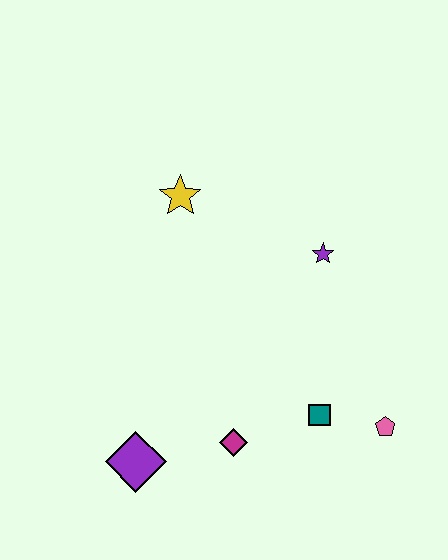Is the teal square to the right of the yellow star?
Yes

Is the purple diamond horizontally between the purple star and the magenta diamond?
No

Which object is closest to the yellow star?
The purple star is closest to the yellow star.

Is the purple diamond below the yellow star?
Yes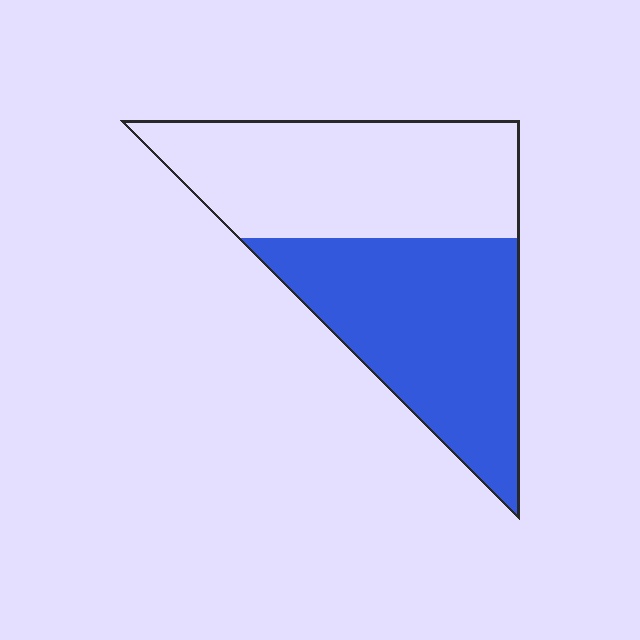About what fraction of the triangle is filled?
About one half (1/2).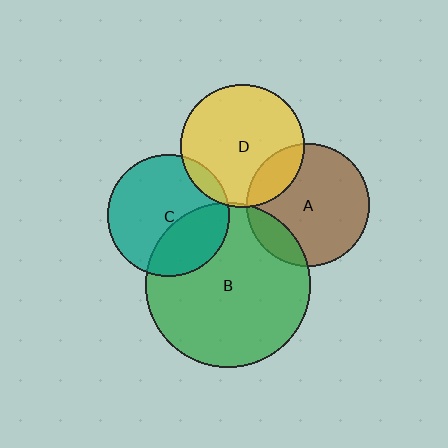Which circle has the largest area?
Circle B (green).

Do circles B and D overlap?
Yes.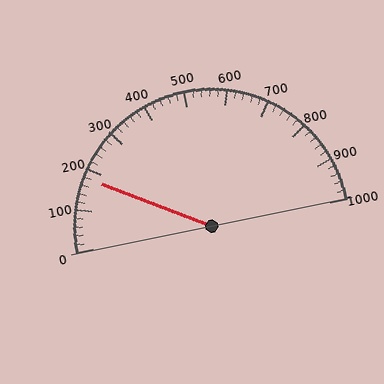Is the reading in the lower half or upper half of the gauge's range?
The reading is in the lower half of the range (0 to 1000).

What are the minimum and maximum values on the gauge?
The gauge ranges from 0 to 1000.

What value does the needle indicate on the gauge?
The needle indicates approximately 180.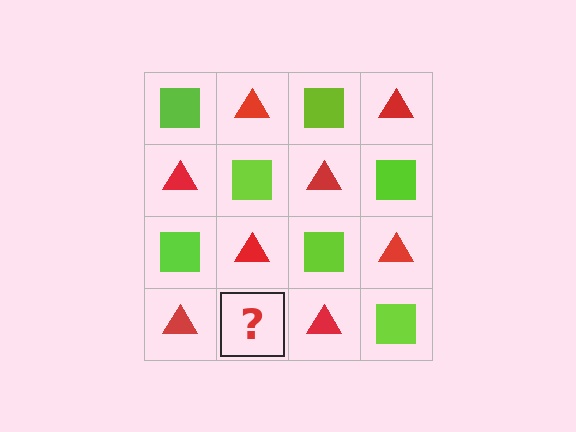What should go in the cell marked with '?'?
The missing cell should contain a lime square.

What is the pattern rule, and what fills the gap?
The rule is that it alternates lime square and red triangle in a checkerboard pattern. The gap should be filled with a lime square.